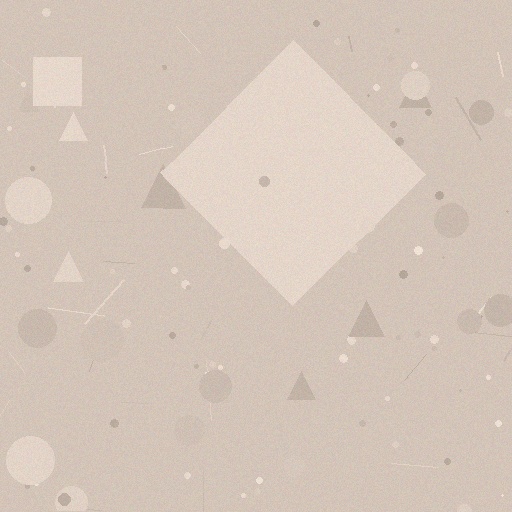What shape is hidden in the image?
A diamond is hidden in the image.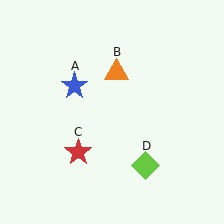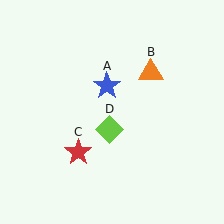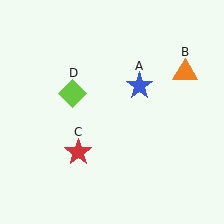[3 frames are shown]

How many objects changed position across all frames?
3 objects changed position: blue star (object A), orange triangle (object B), lime diamond (object D).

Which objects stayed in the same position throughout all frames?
Red star (object C) remained stationary.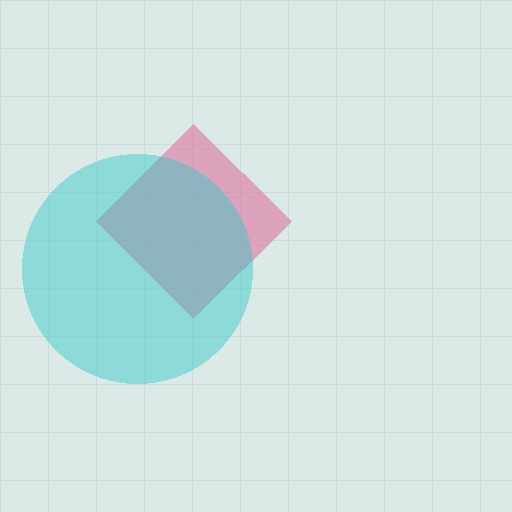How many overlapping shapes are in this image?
There are 2 overlapping shapes in the image.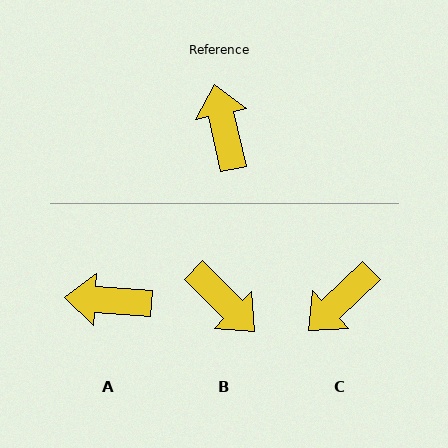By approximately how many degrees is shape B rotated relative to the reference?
Approximately 148 degrees clockwise.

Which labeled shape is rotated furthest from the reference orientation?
B, about 148 degrees away.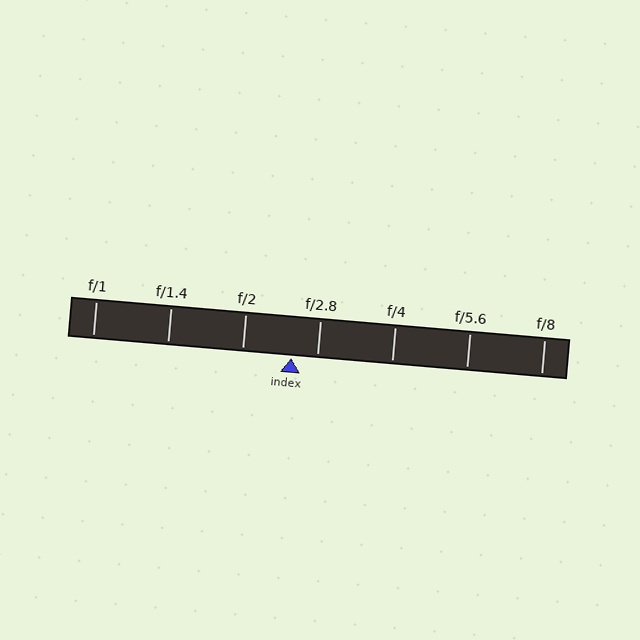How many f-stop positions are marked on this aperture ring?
There are 7 f-stop positions marked.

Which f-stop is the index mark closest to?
The index mark is closest to f/2.8.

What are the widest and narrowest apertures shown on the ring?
The widest aperture shown is f/1 and the narrowest is f/8.